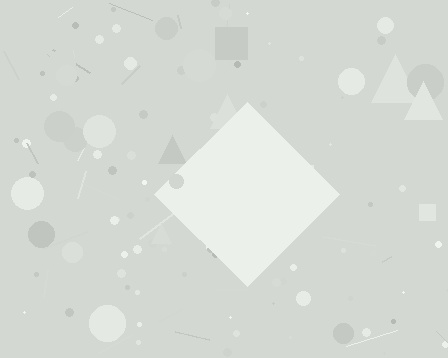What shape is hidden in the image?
A diamond is hidden in the image.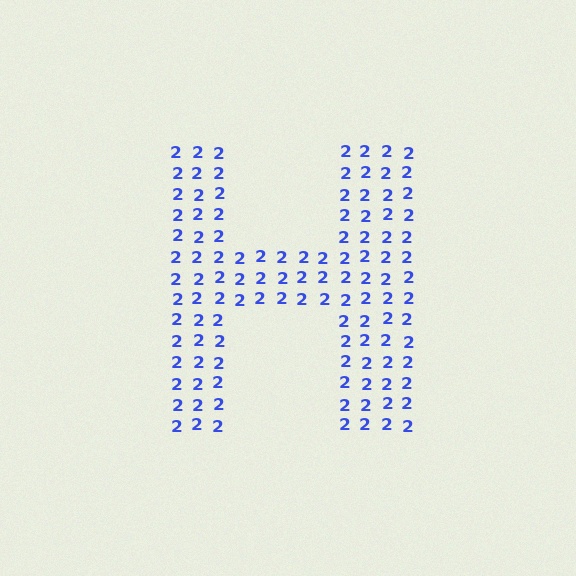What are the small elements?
The small elements are digit 2's.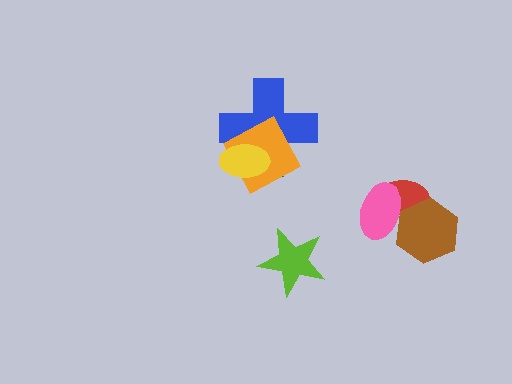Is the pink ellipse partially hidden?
Yes, it is partially covered by another shape.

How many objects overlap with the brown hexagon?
2 objects overlap with the brown hexagon.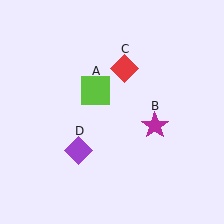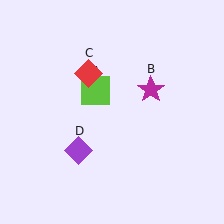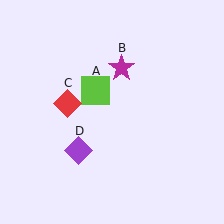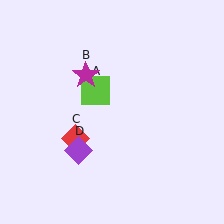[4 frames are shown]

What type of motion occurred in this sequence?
The magenta star (object B), red diamond (object C) rotated counterclockwise around the center of the scene.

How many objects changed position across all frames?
2 objects changed position: magenta star (object B), red diamond (object C).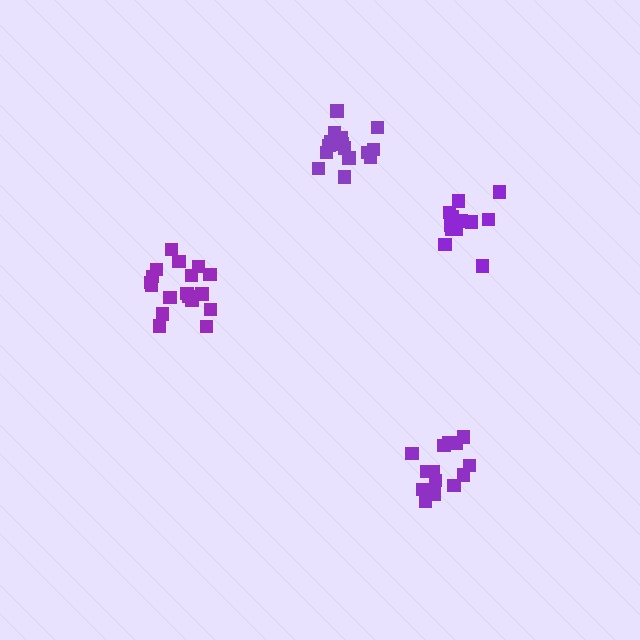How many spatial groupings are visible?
There are 4 spatial groupings.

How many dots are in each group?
Group 1: 19 dots, Group 2: 15 dots, Group 3: 15 dots, Group 4: 13 dots (62 total).